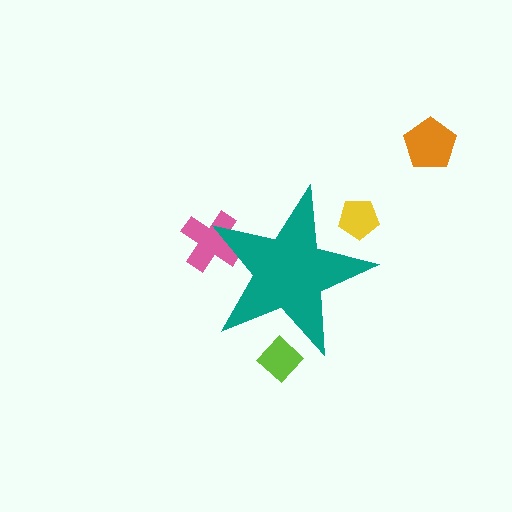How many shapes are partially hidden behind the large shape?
3 shapes are partially hidden.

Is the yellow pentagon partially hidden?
Yes, the yellow pentagon is partially hidden behind the teal star.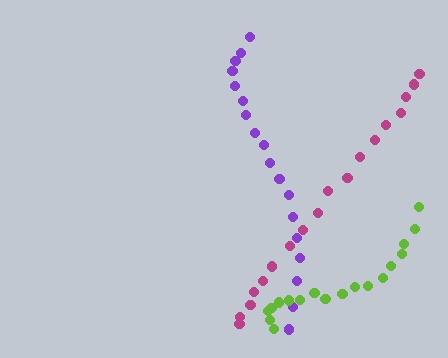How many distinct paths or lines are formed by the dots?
There are 3 distinct paths.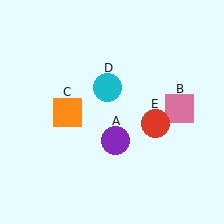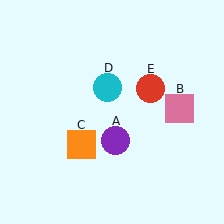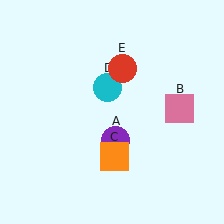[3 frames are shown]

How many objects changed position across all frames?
2 objects changed position: orange square (object C), red circle (object E).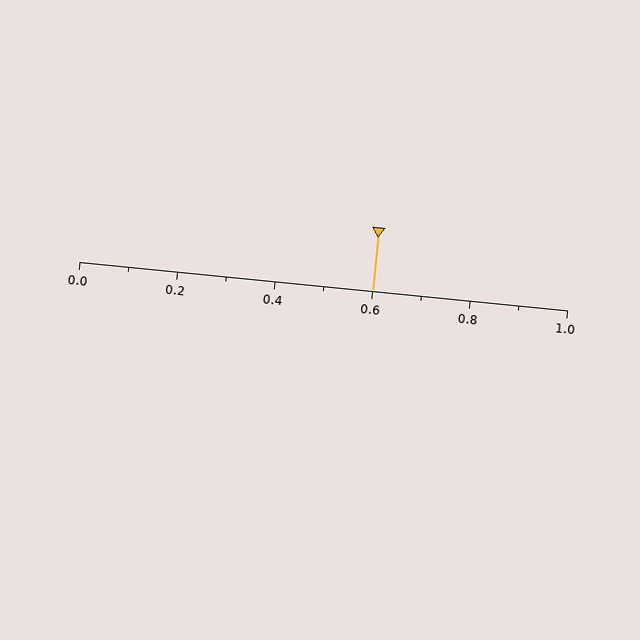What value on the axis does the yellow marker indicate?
The marker indicates approximately 0.6.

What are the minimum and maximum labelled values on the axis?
The axis runs from 0.0 to 1.0.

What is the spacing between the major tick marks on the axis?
The major ticks are spaced 0.2 apart.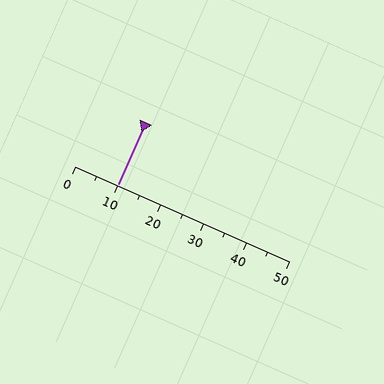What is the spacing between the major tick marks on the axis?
The major ticks are spaced 10 apart.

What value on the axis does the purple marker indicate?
The marker indicates approximately 10.